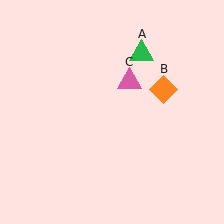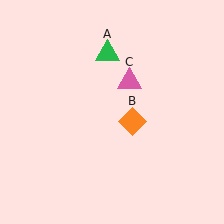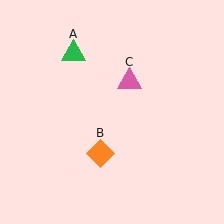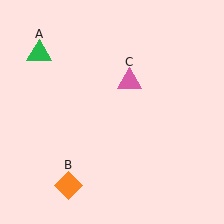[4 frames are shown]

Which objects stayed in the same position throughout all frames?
Pink triangle (object C) remained stationary.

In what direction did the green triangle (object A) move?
The green triangle (object A) moved left.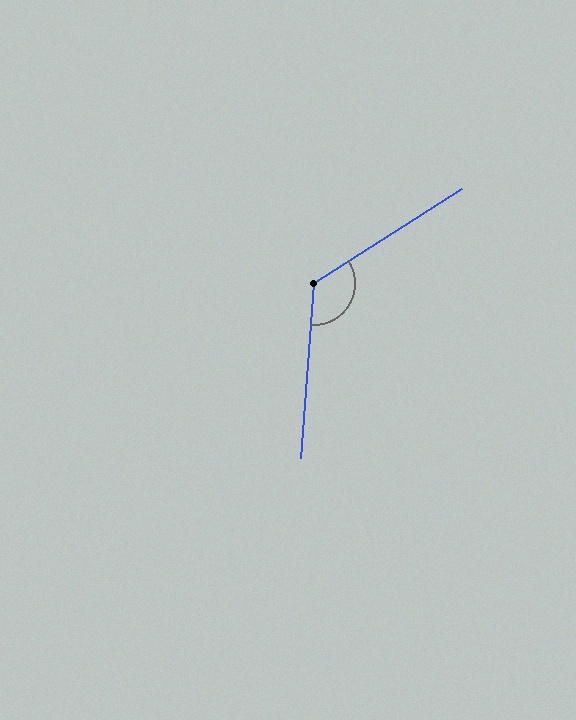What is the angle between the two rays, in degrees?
Approximately 127 degrees.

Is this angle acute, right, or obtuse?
It is obtuse.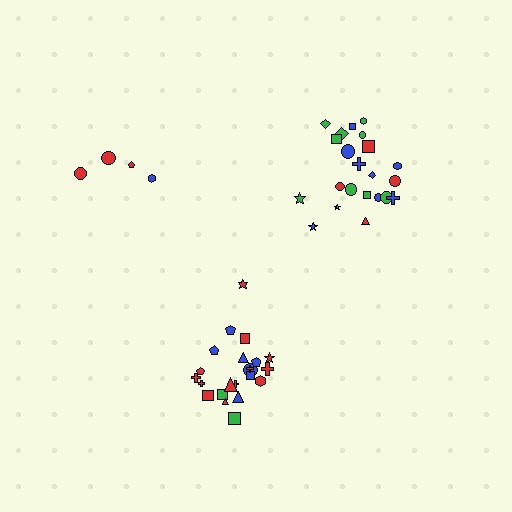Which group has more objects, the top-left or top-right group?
The top-right group.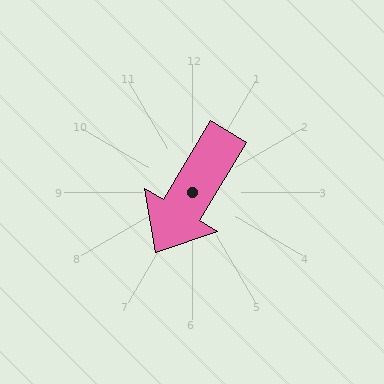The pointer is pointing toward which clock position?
Roughly 7 o'clock.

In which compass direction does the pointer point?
Southwest.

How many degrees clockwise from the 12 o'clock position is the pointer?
Approximately 211 degrees.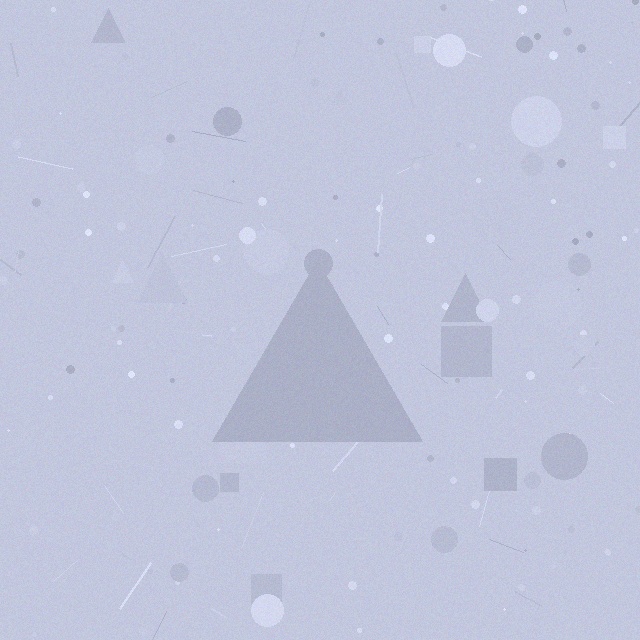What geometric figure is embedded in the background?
A triangle is embedded in the background.